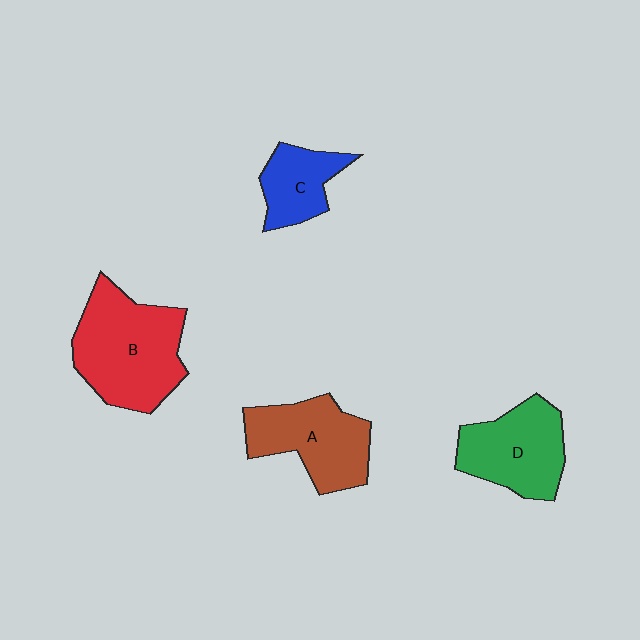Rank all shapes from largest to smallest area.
From largest to smallest: B (red), A (brown), D (green), C (blue).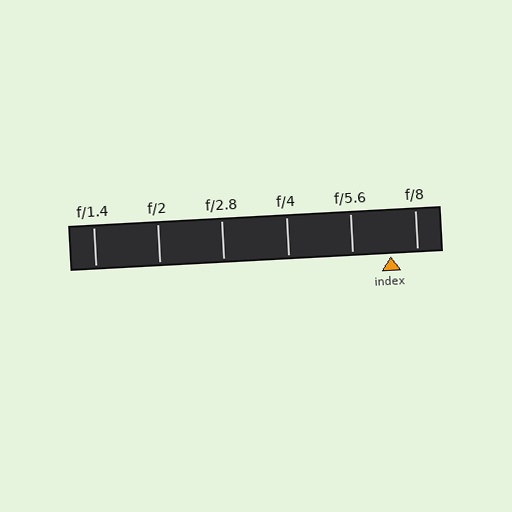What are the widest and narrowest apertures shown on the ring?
The widest aperture shown is f/1.4 and the narrowest is f/8.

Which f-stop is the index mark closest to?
The index mark is closest to f/8.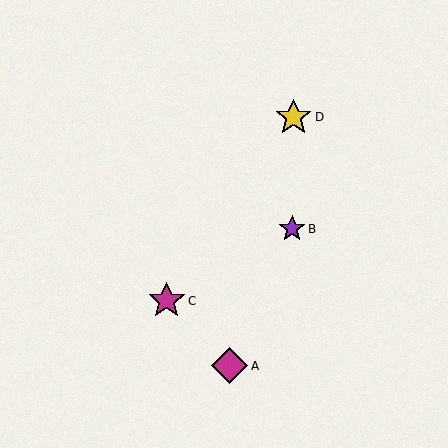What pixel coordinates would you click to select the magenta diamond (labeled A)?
Click at (230, 366) to select the magenta diamond A.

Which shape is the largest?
The magenta star (labeled C) is the largest.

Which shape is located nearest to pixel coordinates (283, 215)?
The purple star (labeled B) at (292, 229) is nearest to that location.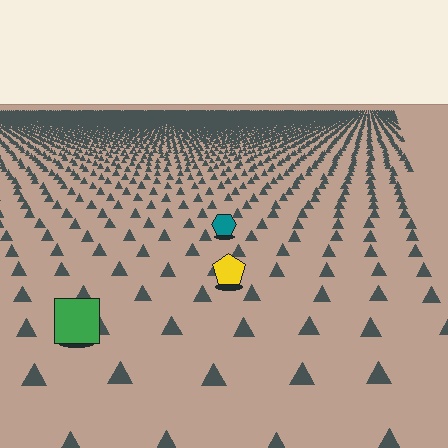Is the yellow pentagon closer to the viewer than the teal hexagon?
Yes. The yellow pentagon is closer — you can tell from the texture gradient: the ground texture is coarser near it.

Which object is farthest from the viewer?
The teal hexagon is farthest from the viewer. It appears smaller and the ground texture around it is denser.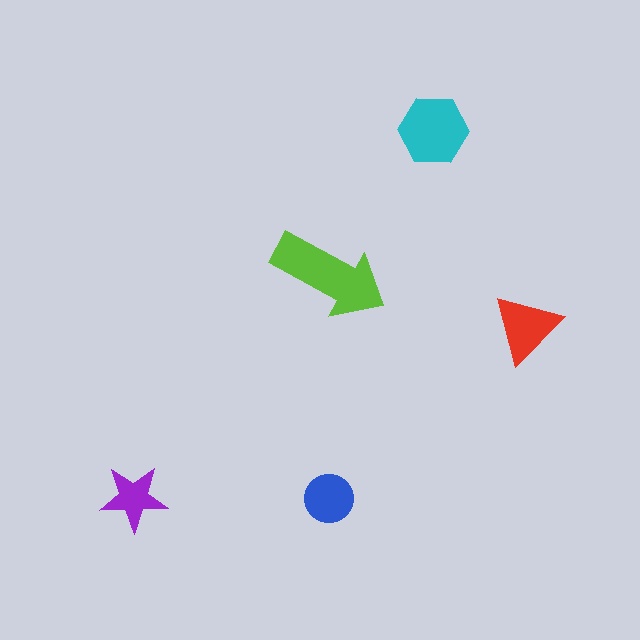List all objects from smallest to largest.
The purple star, the blue circle, the red triangle, the cyan hexagon, the lime arrow.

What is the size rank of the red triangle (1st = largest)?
3rd.